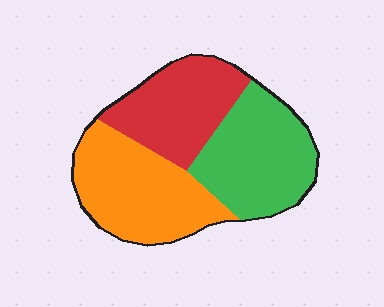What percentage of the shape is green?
Green takes up about one third (1/3) of the shape.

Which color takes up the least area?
Red, at roughly 30%.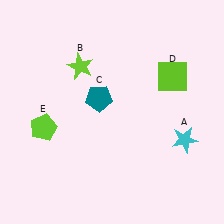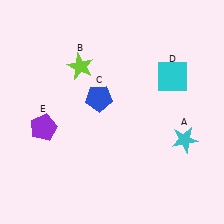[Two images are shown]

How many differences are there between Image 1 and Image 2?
There are 3 differences between the two images.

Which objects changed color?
C changed from teal to blue. D changed from lime to cyan. E changed from lime to purple.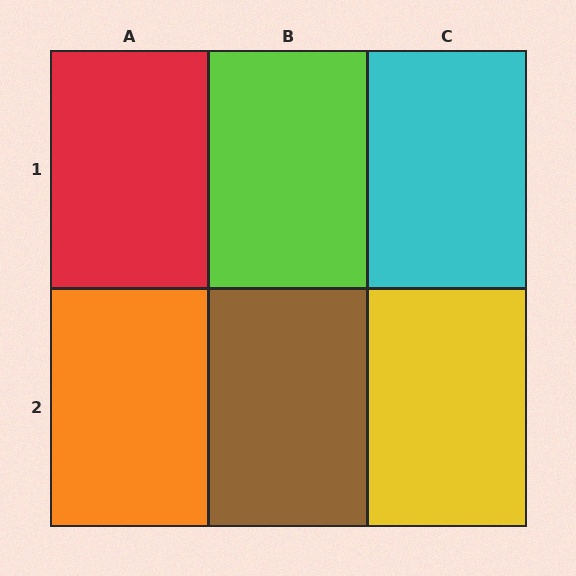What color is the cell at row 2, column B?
Brown.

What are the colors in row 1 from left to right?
Red, lime, cyan.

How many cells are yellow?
1 cell is yellow.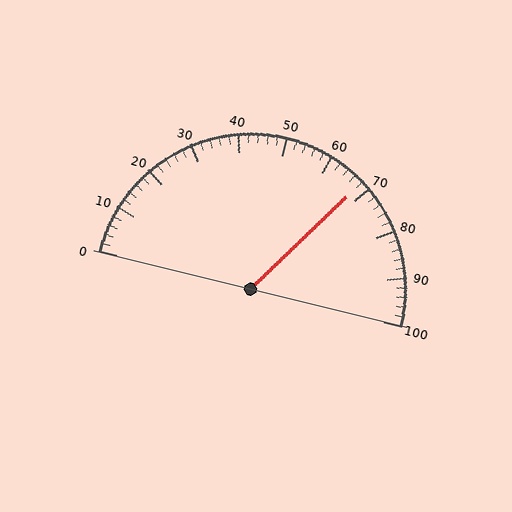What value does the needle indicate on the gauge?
The needle indicates approximately 68.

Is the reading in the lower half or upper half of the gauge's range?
The reading is in the upper half of the range (0 to 100).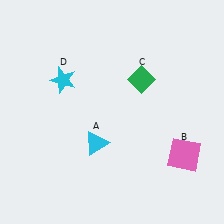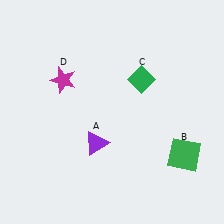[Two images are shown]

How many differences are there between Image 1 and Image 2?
There are 3 differences between the two images.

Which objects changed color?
A changed from cyan to purple. B changed from pink to green. D changed from cyan to magenta.